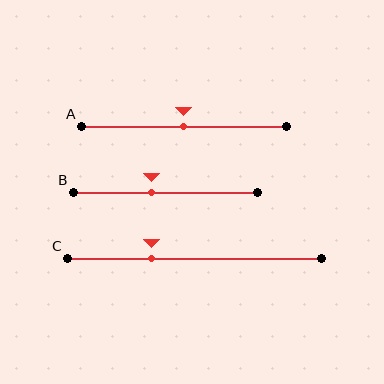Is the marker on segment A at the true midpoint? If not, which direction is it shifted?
Yes, the marker on segment A is at the true midpoint.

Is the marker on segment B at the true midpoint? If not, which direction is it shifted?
No, the marker on segment B is shifted to the left by about 8% of the segment length.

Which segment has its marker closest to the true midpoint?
Segment A has its marker closest to the true midpoint.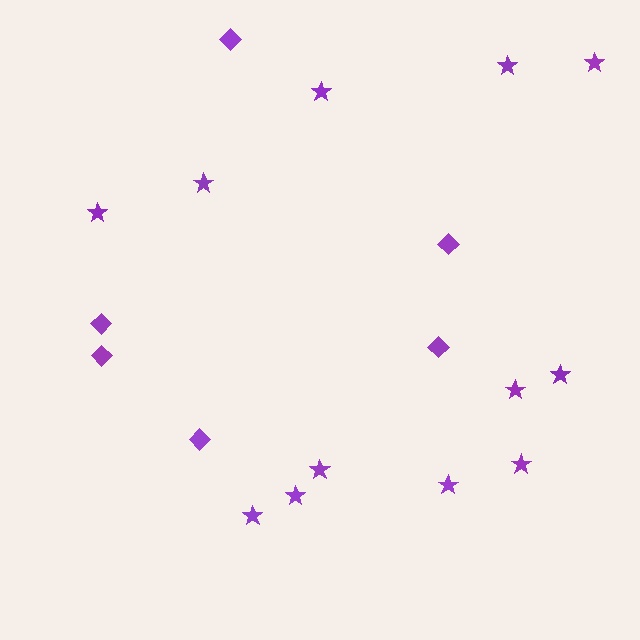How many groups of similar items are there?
There are 2 groups: one group of stars (12) and one group of diamonds (6).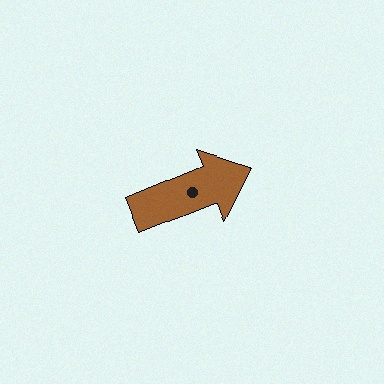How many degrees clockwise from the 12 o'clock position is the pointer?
Approximately 68 degrees.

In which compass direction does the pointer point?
East.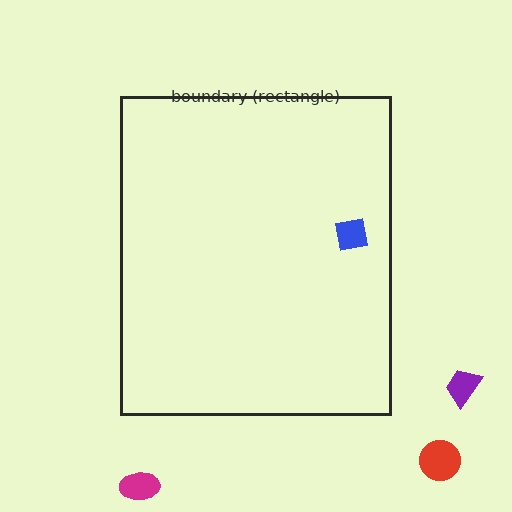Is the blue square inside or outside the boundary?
Inside.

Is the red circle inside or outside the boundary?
Outside.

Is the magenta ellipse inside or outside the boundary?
Outside.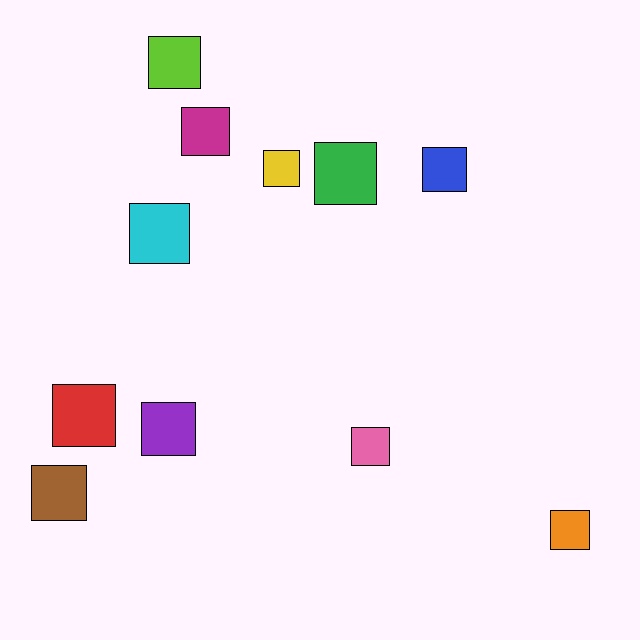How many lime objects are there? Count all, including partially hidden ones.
There is 1 lime object.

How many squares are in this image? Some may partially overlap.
There are 11 squares.